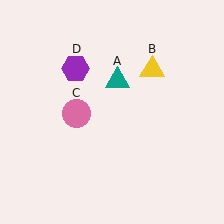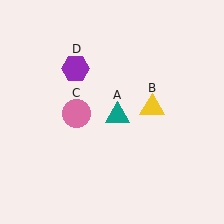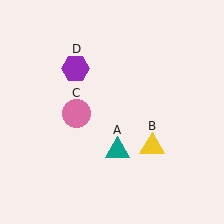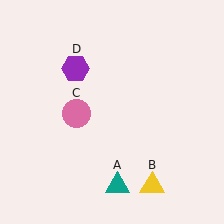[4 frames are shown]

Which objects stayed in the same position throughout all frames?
Pink circle (object C) and purple hexagon (object D) remained stationary.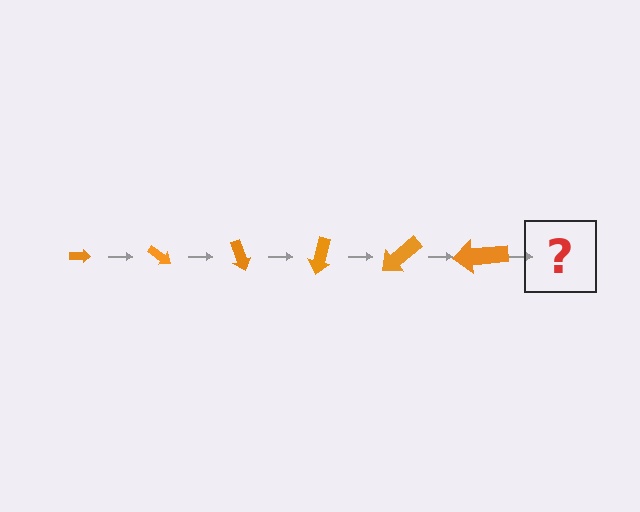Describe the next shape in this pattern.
It should be an arrow, larger than the previous one and rotated 210 degrees from the start.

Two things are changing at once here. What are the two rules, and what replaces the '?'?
The two rules are that the arrow grows larger each step and it rotates 35 degrees each step. The '?' should be an arrow, larger than the previous one and rotated 210 degrees from the start.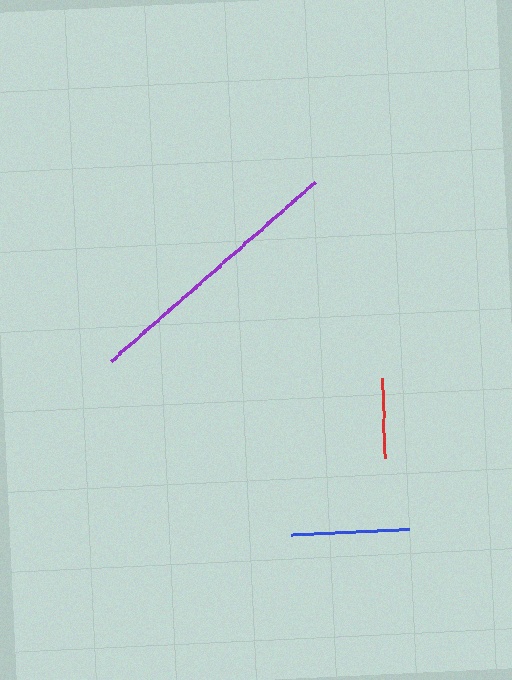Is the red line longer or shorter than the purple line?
The purple line is longer than the red line.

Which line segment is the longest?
The purple line is the longest at approximately 272 pixels.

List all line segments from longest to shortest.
From longest to shortest: purple, blue, red.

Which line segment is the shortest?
The red line is the shortest at approximately 80 pixels.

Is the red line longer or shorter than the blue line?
The blue line is longer than the red line.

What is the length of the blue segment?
The blue segment is approximately 118 pixels long.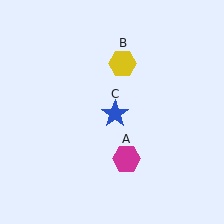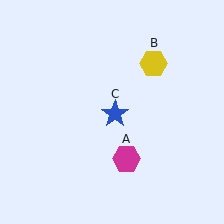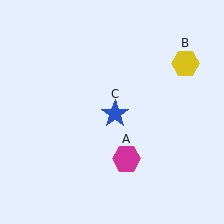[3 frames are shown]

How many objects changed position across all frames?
1 object changed position: yellow hexagon (object B).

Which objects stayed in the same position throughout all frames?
Magenta hexagon (object A) and blue star (object C) remained stationary.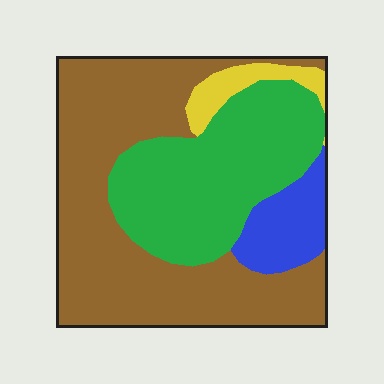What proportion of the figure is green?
Green takes up about one third (1/3) of the figure.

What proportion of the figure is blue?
Blue takes up about one tenth (1/10) of the figure.